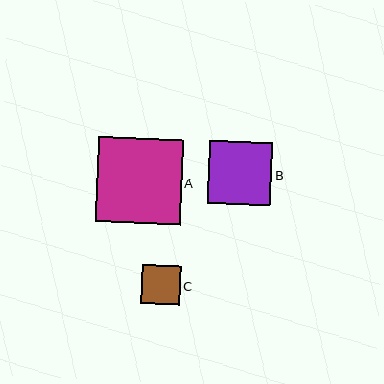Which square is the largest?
Square A is the largest with a size of approximately 85 pixels.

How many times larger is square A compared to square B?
Square A is approximately 1.3 times the size of square B.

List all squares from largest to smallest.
From largest to smallest: A, B, C.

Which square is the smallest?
Square C is the smallest with a size of approximately 39 pixels.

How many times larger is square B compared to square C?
Square B is approximately 1.6 times the size of square C.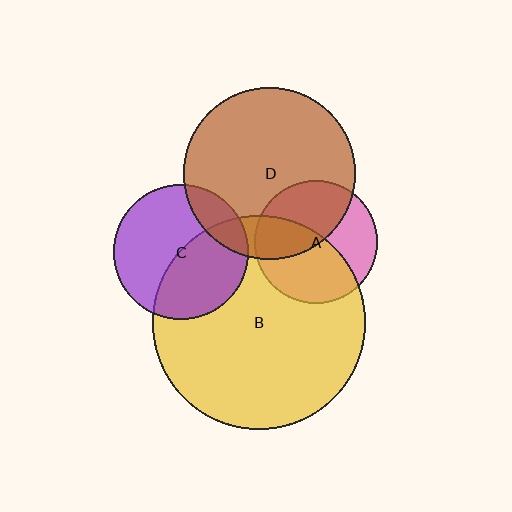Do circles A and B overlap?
Yes.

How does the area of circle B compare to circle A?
Approximately 3.0 times.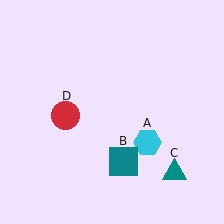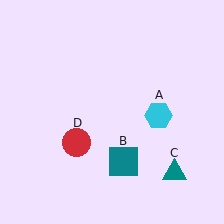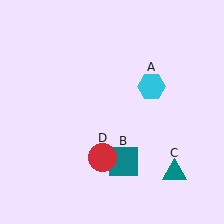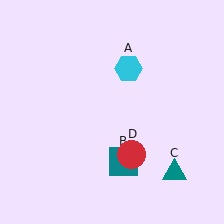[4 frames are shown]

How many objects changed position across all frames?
2 objects changed position: cyan hexagon (object A), red circle (object D).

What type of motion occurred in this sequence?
The cyan hexagon (object A), red circle (object D) rotated counterclockwise around the center of the scene.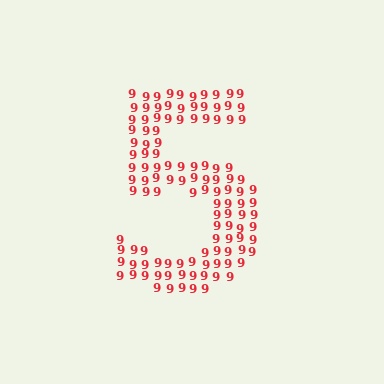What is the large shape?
The large shape is the digit 5.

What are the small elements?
The small elements are digit 9's.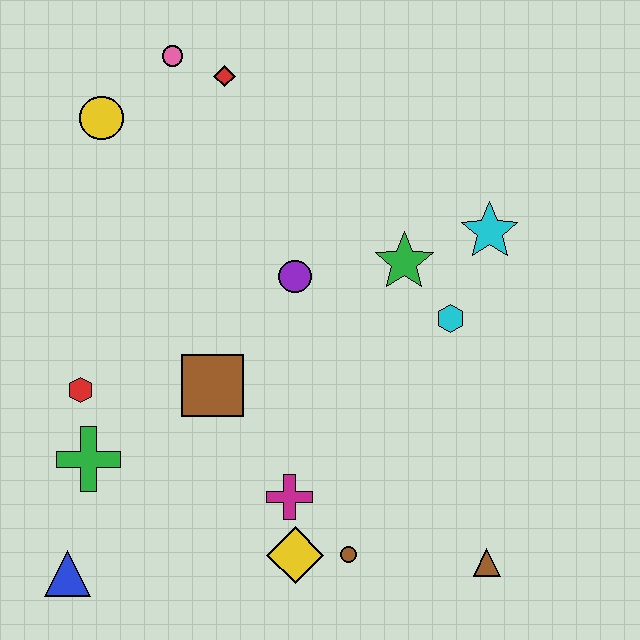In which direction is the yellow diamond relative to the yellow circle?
The yellow diamond is below the yellow circle.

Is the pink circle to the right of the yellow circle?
Yes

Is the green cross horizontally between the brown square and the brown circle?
No